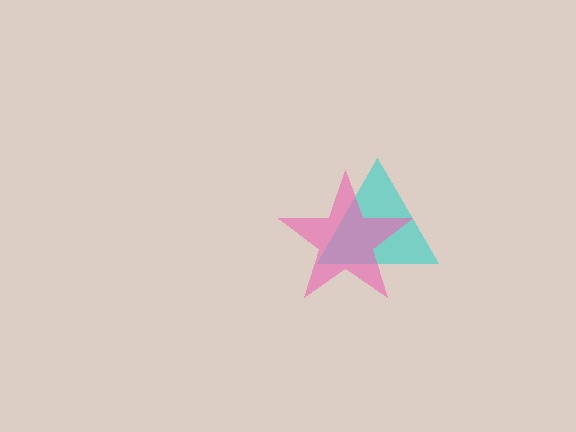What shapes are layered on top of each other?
The layered shapes are: a cyan triangle, a pink star.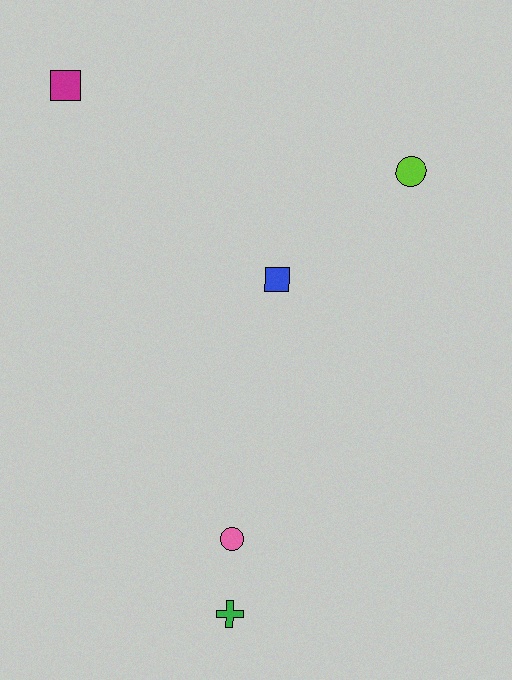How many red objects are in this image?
There are no red objects.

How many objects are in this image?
There are 5 objects.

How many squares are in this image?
There are 2 squares.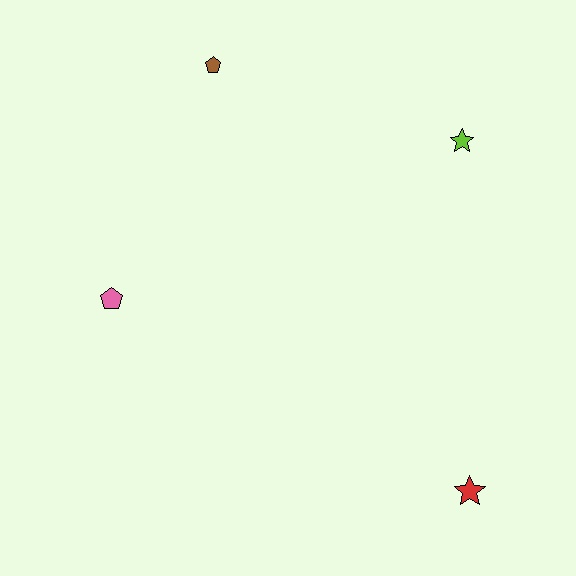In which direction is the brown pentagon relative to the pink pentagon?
The brown pentagon is above the pink pentagon.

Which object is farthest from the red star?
The brown pentagon is farthest from the red star.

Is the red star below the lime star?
Yes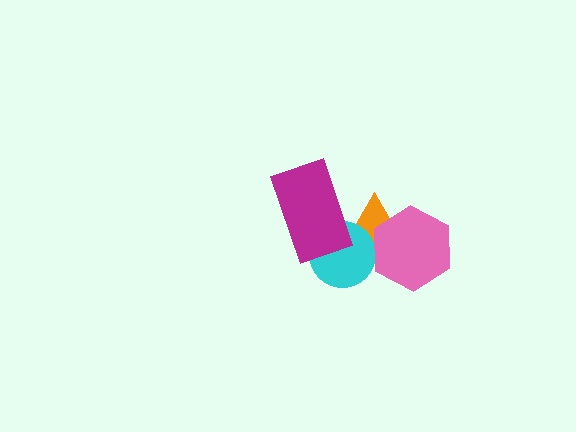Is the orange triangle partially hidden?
Yes, it is partially covered by another shape.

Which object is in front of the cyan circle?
The magenta rectangle is in front of the cyan circle.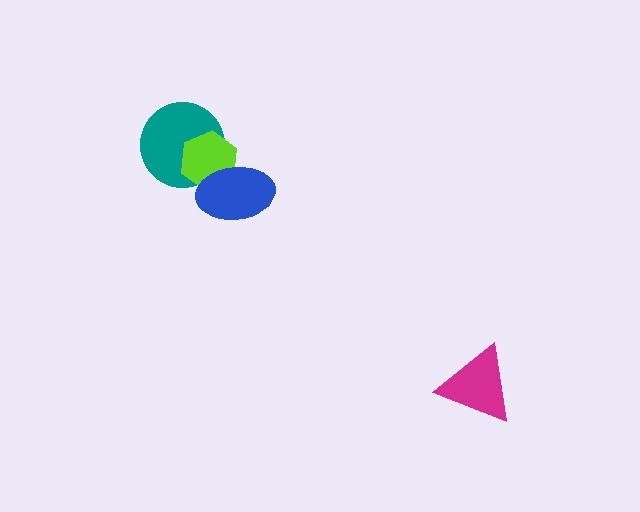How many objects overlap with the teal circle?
2 objects overlap with the teal circle.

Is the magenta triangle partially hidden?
No, no other shape covers it.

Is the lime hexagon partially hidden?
Yes, it is partially covered by another shape.